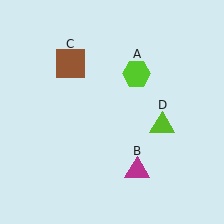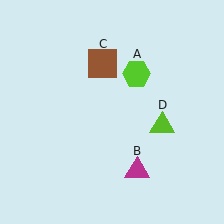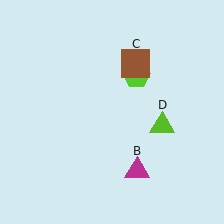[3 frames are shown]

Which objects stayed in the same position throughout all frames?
Lime hexagon (object A) and magenta triangle (object B) and lime triangle (object D) remained stationary.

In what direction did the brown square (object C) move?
The brown square (object C) moved right.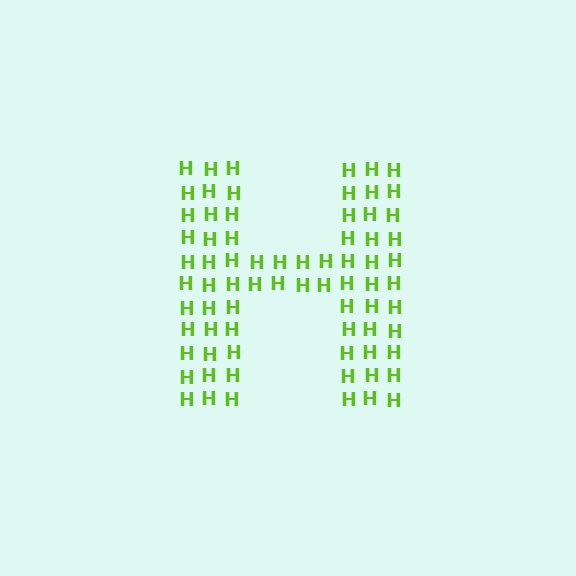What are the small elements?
The small elements are letter H's.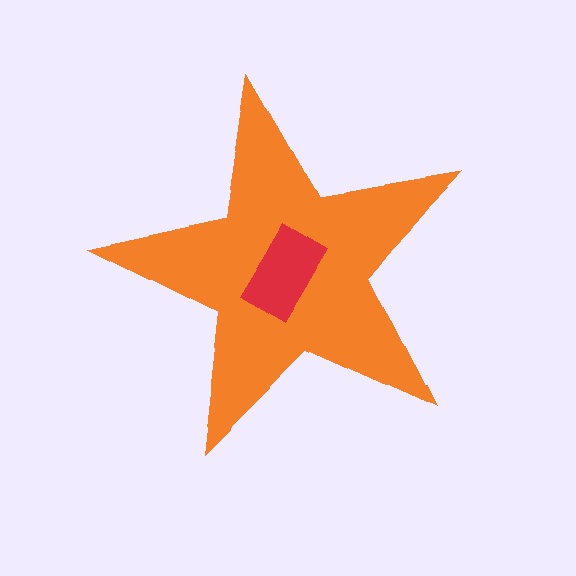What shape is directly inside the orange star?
The red rectangle.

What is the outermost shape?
The orange star.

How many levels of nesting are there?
2.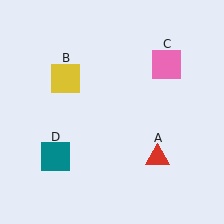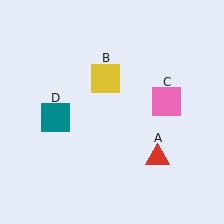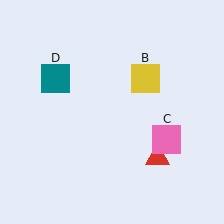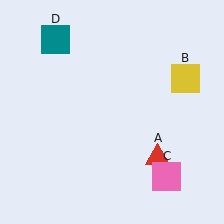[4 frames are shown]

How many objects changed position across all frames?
3 objects changed position: yellow square (object B), pink square (object C), teal square (object D).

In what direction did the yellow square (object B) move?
The yellow square (object B) moved right.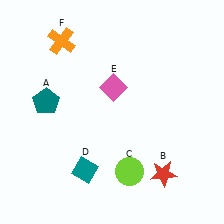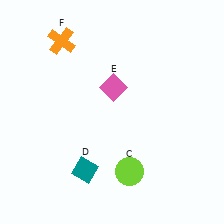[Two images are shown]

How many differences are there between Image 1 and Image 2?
There are 2 differences between the two images.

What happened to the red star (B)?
The red star (B) was removed in Image 2. It was in the bottom-right area of Image 1.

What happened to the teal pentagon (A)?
The teal pentagon (A) was removed in Image 2. It was in the top-left area of Image 1.